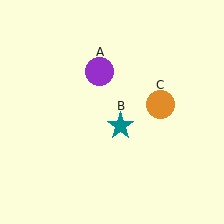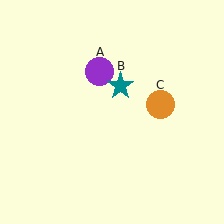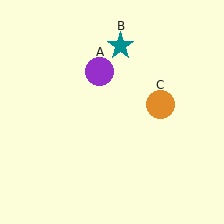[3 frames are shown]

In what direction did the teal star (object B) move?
The teal star (object B) moved up.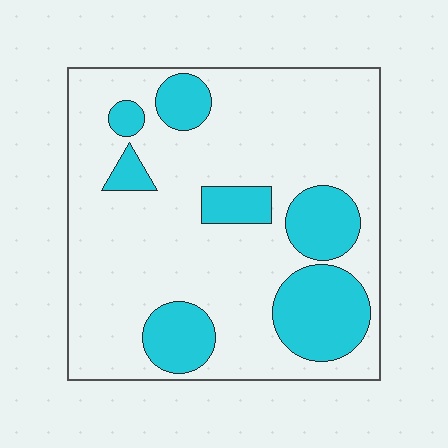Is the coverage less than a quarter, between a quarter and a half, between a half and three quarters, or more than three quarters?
Less than a quarter.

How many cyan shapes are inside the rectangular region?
7.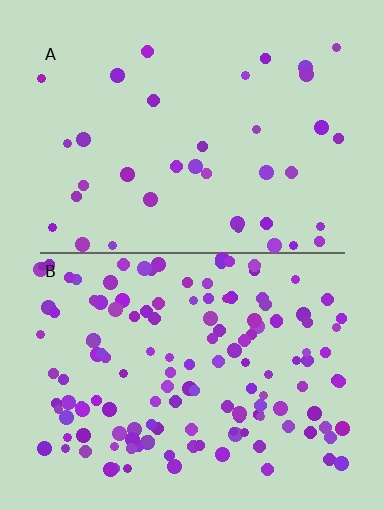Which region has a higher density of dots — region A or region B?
B (the bottom).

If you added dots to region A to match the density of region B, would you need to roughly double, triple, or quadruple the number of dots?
Approximately quadruple.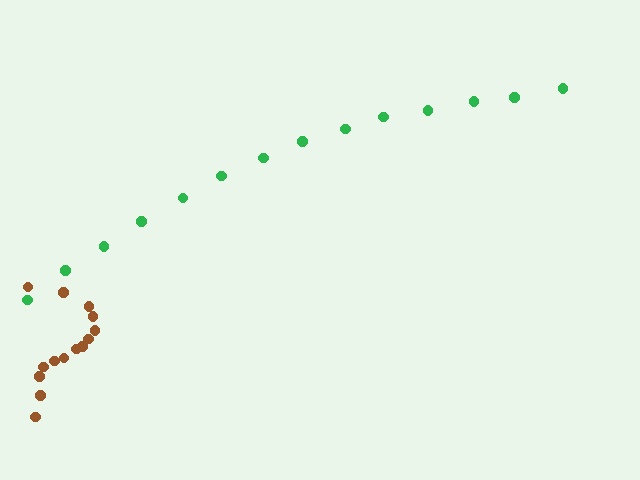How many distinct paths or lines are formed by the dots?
There are 2 distinct paths.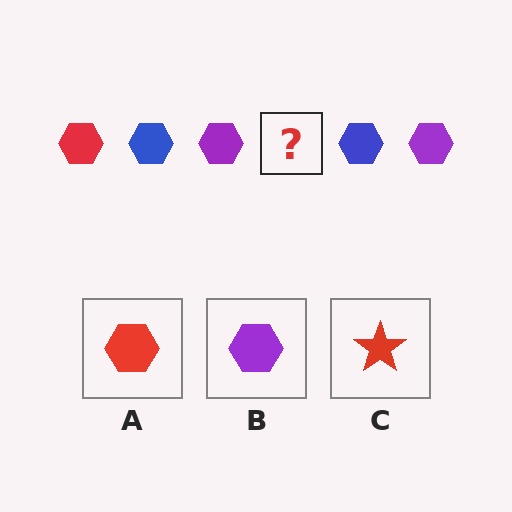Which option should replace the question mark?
Option A.